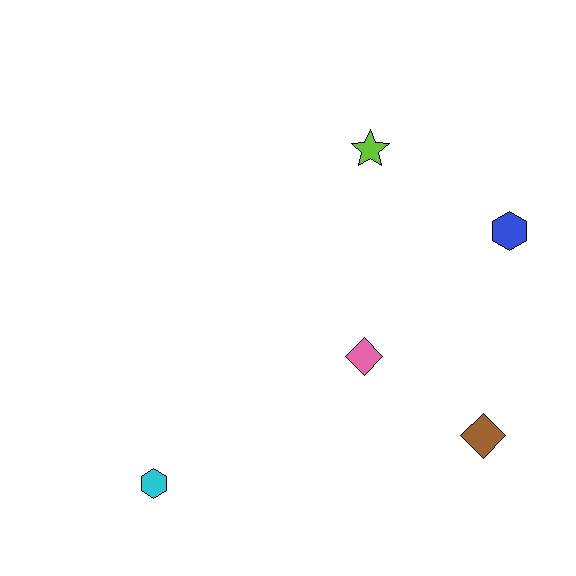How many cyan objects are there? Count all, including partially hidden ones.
There is 1 cyan object.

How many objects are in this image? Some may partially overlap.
There are 5 objects.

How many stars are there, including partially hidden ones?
There is 1 star.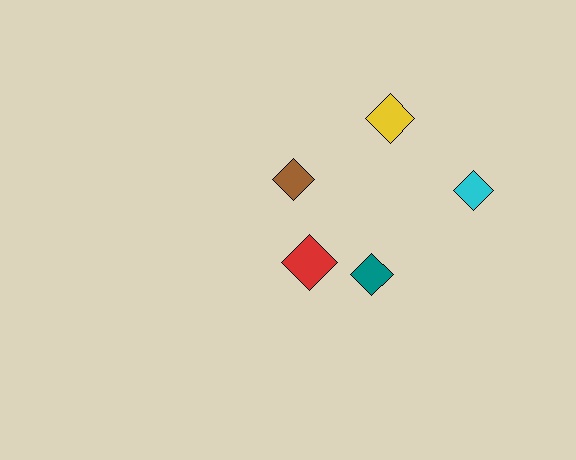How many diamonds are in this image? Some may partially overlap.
There are 5 diamonds.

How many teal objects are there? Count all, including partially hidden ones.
There is 1 teal object.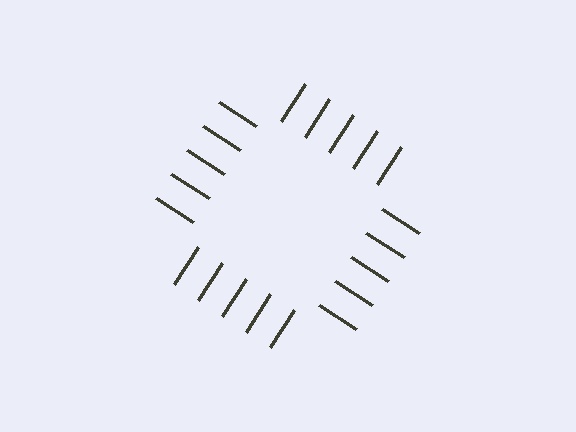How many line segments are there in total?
20 — 5 along each of the 4 edges.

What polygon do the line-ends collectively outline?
An illusory square — the line segments terminate on its edges but no continuous stroke is drawn.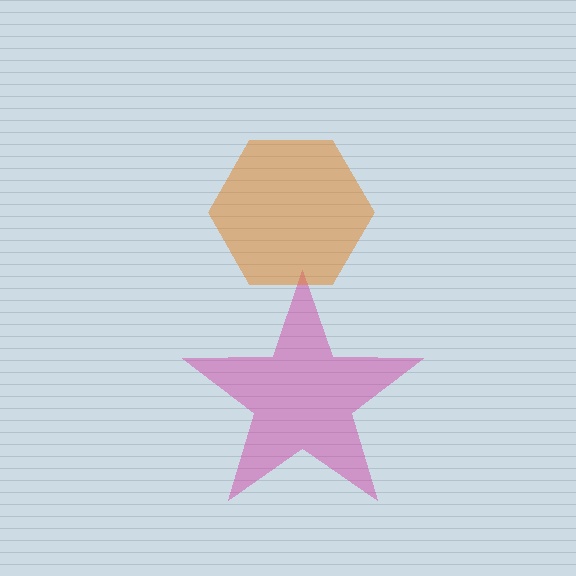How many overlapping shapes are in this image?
There are 2 overlapping shapes in the image.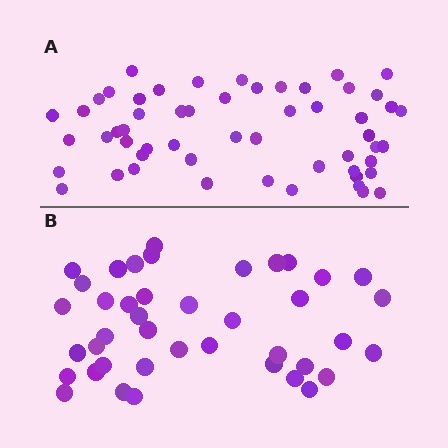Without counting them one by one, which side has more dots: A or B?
Region A (the top region) has more dots.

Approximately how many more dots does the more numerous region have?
Region A has approximately 15 more dots than region B.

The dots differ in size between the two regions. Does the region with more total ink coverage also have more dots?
No. Region B has more total ink coverage because its dots are larger, but region A actually contains more individual dots. Total area can be misleading — the number of items is what matters here.